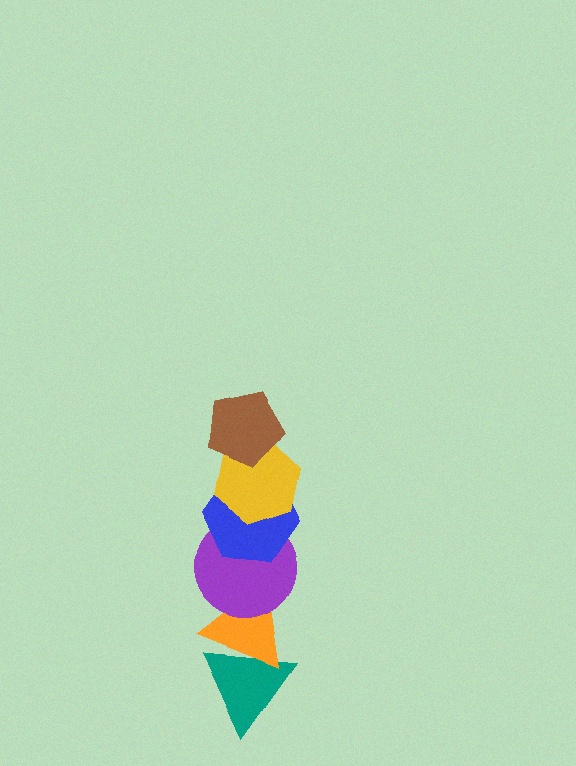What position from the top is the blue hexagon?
The blue hexagon is 3rd from the top.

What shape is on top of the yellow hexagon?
The brown pentagon is on top of the yellow hexagon.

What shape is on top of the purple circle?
The blue hexagon is on top of the purple circle.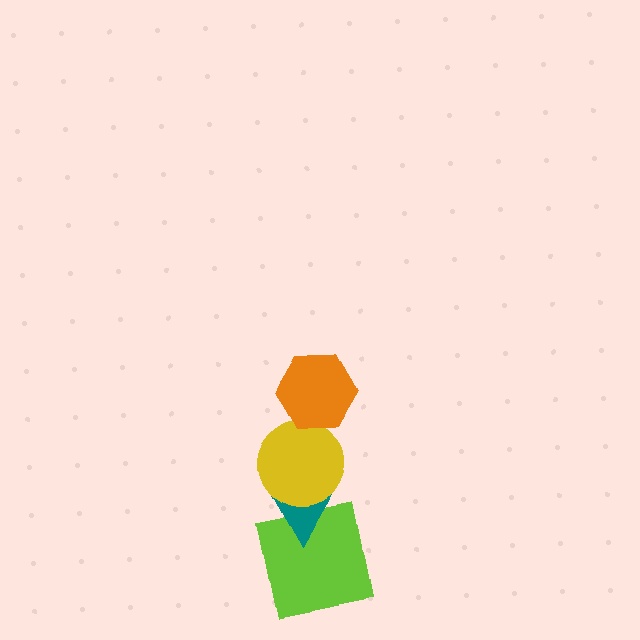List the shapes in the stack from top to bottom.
From top to bottom: the orange hexagon, the yellow circle, the teal triangle, the lime square.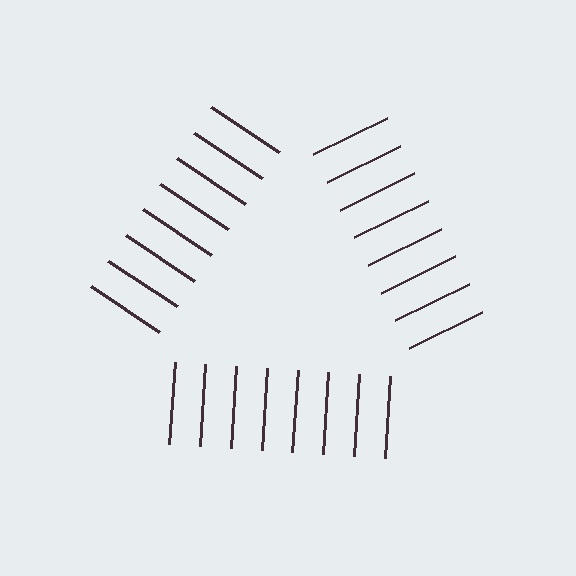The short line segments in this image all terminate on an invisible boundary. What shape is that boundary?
An illusory triangle — the line segments terminate on its edges but no continuous stroke is drawn.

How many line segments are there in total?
24 — 8 along each of the 3 edges.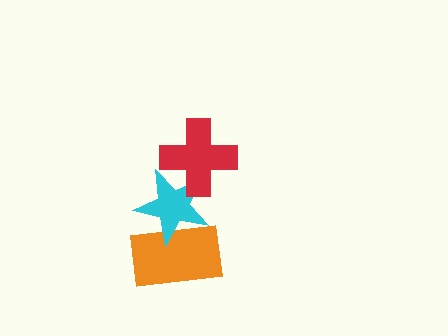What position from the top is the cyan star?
The cyan star is 2nd from the top.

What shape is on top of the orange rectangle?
The cyan star is on top of the orange rectangle.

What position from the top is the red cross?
The red cross is 1st from the top.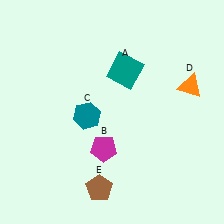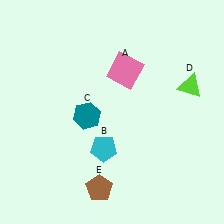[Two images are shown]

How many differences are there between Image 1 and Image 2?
There are 3 differences between the two images.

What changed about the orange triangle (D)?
In Image 1, D is orange. In Image 2, it changed to lime.